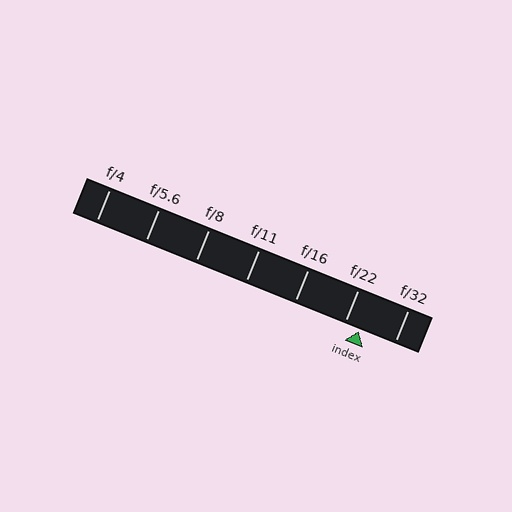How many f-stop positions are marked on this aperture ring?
There are 7 f-stop positions marked.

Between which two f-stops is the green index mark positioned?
The index mark is between f/22 and f/32.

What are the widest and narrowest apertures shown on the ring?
The widest aperture shown is f/4 and the narrowest is f/32.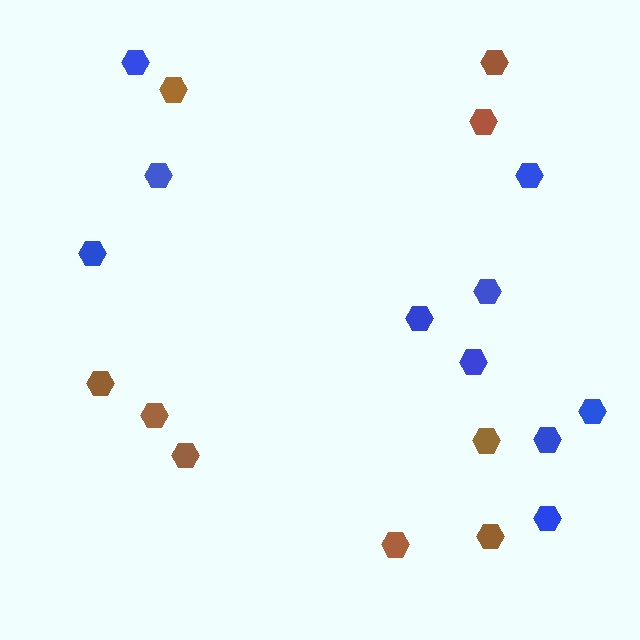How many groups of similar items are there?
There are 2 groups: one group of brown hexagons (9) and one group of blue hexagons (10).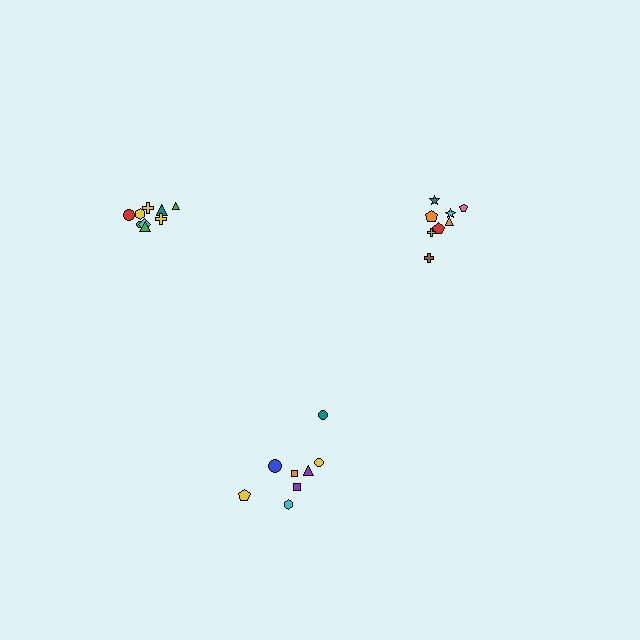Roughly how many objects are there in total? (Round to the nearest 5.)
Roughly 25 objects in total.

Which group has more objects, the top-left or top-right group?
The top-left group.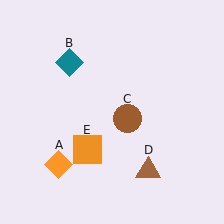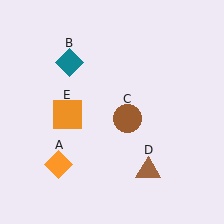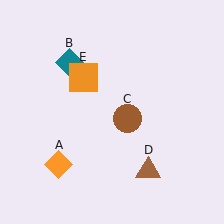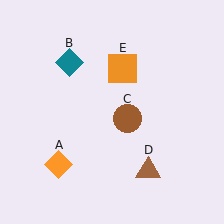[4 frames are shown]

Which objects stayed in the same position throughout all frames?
Orange diamond (object A) and teal diamond (object B) and brown circle (object C) and brown triangle (object D) remained stationary.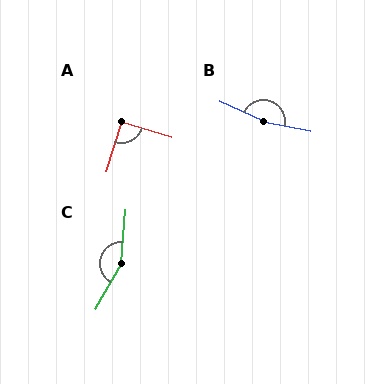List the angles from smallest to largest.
A (90°), C (154°), B (167°).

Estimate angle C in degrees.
Approximately 154 degrees.